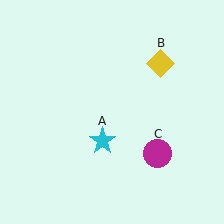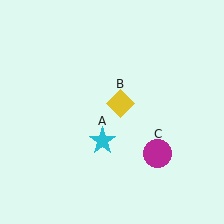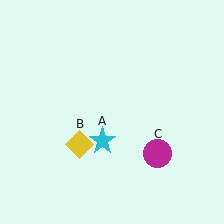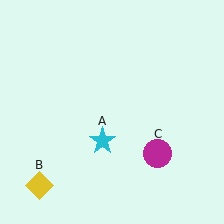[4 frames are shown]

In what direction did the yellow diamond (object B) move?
The yellow diamond (object B) moved down and to the left.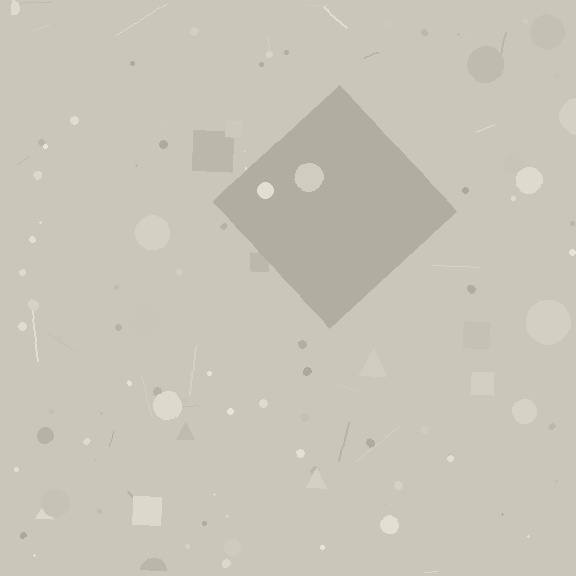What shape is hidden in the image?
A diamond is hidden in the image.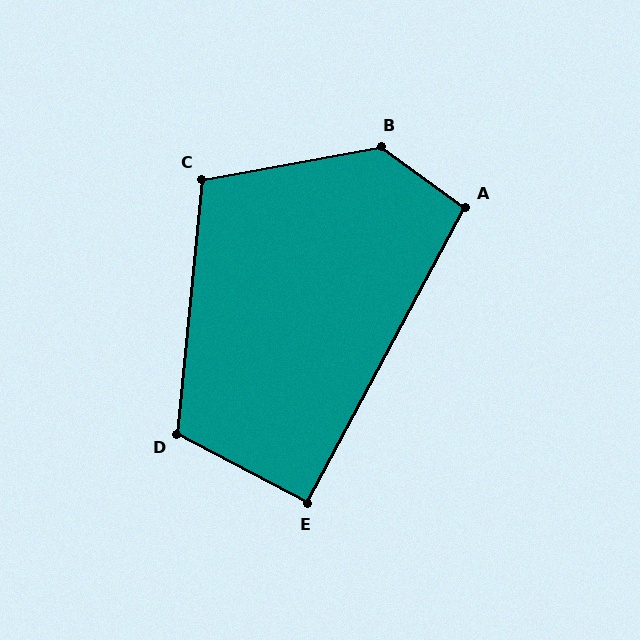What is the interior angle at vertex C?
Approximately 106 degrees (obtuse).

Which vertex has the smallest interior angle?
E, at approximately 90 degrees.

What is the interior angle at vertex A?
Approximately 98 degrees (obtuse).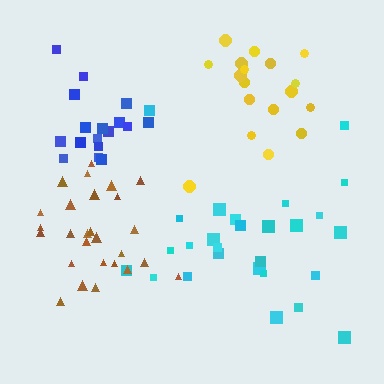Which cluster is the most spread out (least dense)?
Cyan.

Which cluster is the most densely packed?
Blue.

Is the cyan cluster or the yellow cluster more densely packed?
Yellow.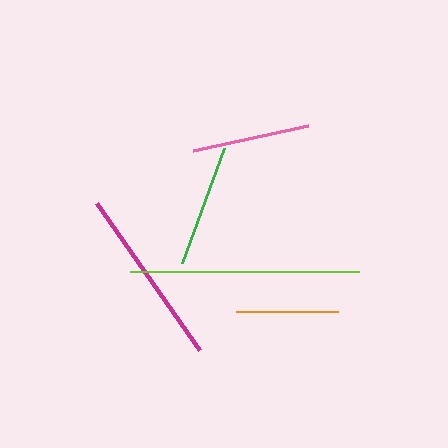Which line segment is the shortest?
The orange line is the shortest at approximately 102 pixels.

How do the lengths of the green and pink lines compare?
The green and pink lines are approximately the same length.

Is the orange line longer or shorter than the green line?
The green line is longer than the orange line.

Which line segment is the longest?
The lime line is the longest at approximately 229 pixels.